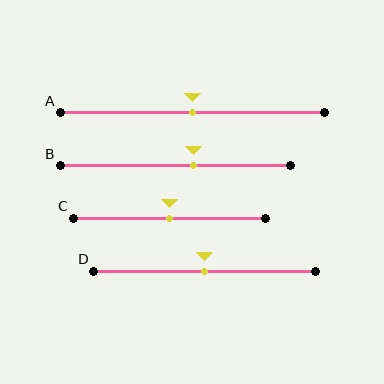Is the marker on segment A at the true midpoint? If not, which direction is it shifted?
Yes, the marker on segment A is at the true midpoint.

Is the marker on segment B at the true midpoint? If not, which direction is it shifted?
No, the marker on segment B is shifted to the right by about 8% of the segment length.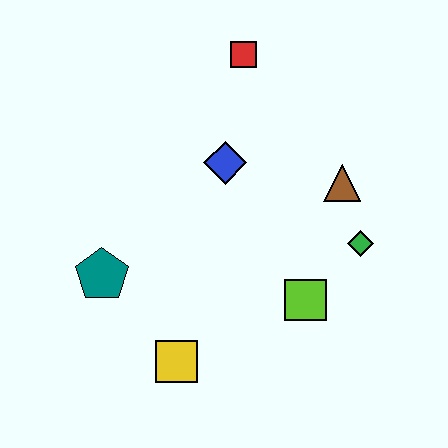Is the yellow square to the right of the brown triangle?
No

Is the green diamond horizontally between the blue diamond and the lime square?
No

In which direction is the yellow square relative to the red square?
The yellow square is below the red square.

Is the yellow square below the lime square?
Yes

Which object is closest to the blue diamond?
The red square is closest to the blue diamond.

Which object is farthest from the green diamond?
The teal pentagon is farthest from the green diamond.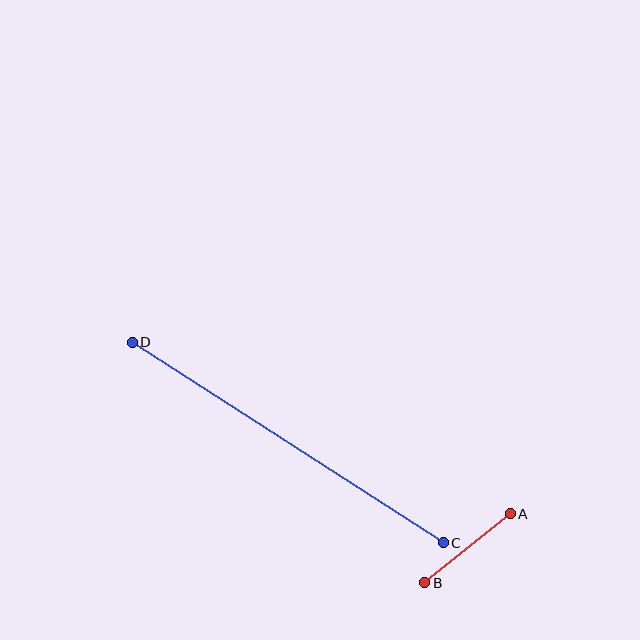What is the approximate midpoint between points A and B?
The midpoint is at approximately (467, 548) pixels.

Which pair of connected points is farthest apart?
Points C and D are farthest apart.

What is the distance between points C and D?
The distance is approximately 370 pixels.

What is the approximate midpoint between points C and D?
The midpoint is at approximately (288, 443) pixels.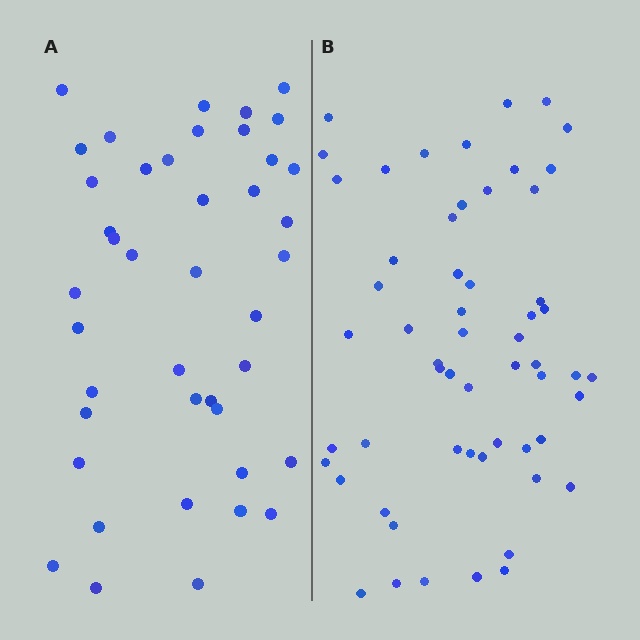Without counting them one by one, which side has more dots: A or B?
Region B (the right region) has more dots.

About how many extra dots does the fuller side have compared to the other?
Region B has approximately 15 more dots than region A.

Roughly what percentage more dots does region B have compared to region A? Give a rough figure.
About 35% more.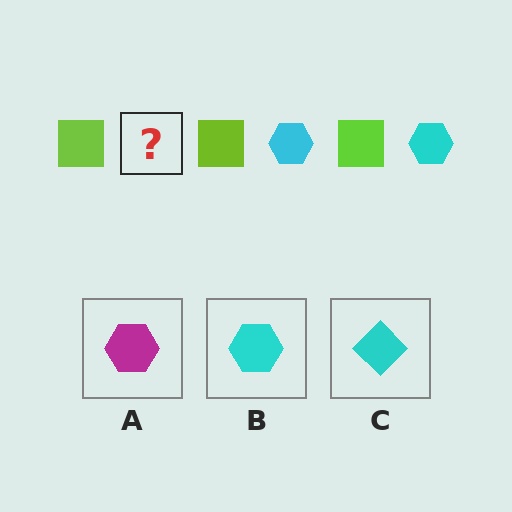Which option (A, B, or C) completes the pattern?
B.